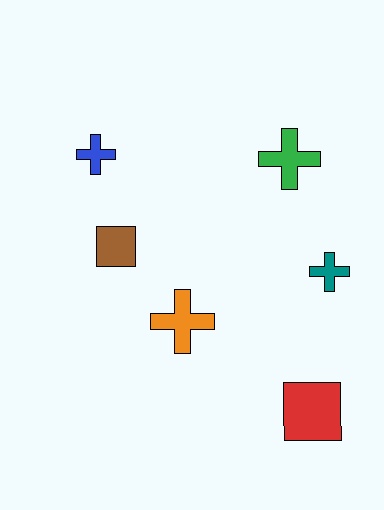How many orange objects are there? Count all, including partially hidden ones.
There is 1 orange object.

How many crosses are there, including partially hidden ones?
There are 4 crosses.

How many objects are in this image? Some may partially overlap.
There are 6 objects.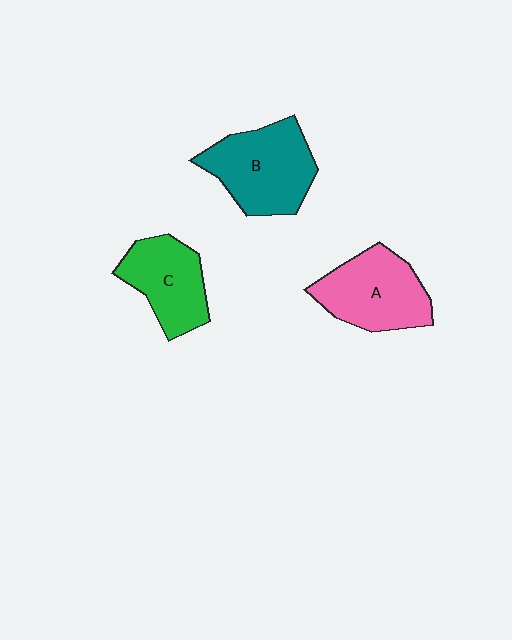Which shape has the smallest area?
Shape C (green).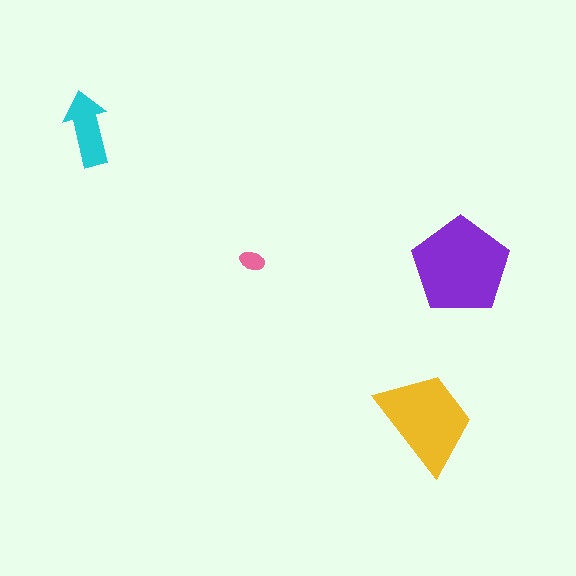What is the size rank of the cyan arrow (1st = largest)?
3rd.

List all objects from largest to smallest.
The purple pentagon, the yellow trapezoid, the cyan arrow, the pink ellipse.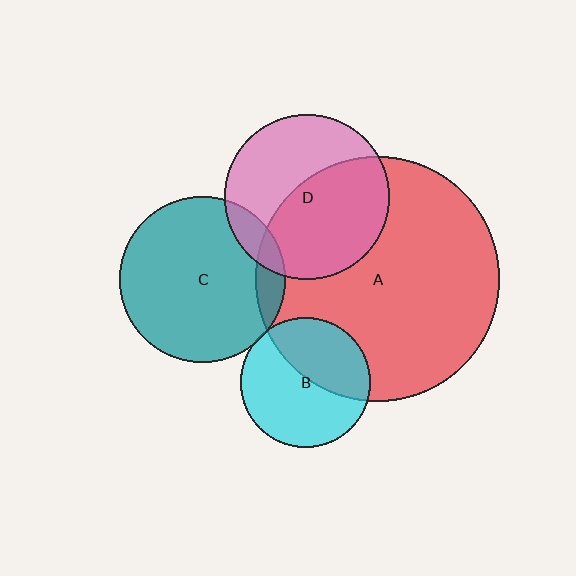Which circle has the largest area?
Circle A (red).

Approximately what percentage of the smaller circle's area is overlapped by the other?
Approximately 5%.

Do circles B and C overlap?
Yes.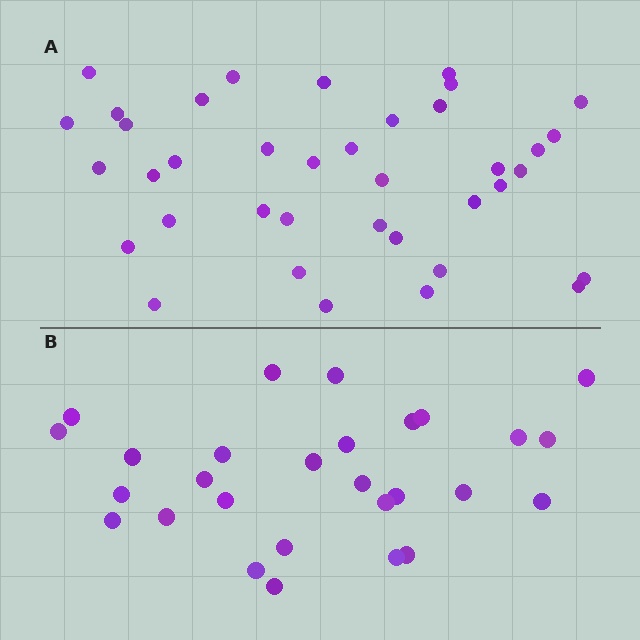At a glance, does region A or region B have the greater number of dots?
Region A (the top region) has more dots.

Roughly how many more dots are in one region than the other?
Region A has roughly 10 or so more dots than region B.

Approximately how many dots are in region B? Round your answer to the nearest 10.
About 30 dots. (The exact count is 28, which rounds to 30.)